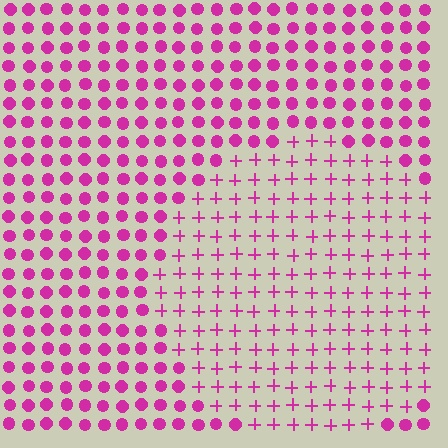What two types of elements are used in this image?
The image uses plus signs inside the circle region and circles outside it.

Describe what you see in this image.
The image is filled with small magenta elements arranged in a uniform grid. A circle-shaped region contains plus signs, while the surrounding area contains circles. The boundary is defined purely by the change in element shape.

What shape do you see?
I see a circle.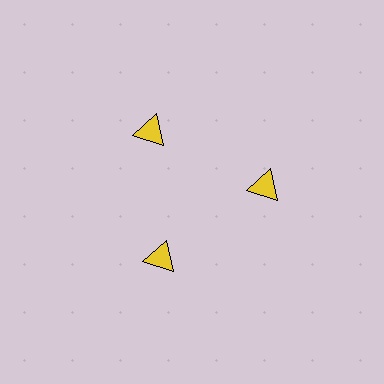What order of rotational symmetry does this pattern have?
This pattern has 3-fold rotational symmetry.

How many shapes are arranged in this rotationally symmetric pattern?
There are 3 shapes, arranged in 3 groups of 1.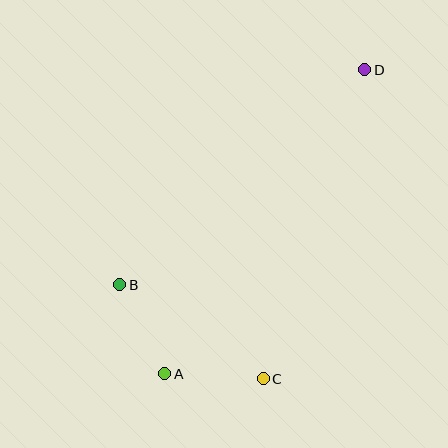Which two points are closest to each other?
Points A and C are closest to each other.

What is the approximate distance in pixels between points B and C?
The distance between B and C is approximately 172 pixels.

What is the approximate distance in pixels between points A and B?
The distance between A and B is approximately 99 pixels.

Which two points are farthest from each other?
Points A and D are farthest from each other.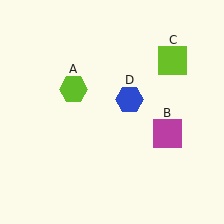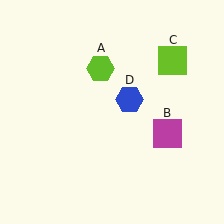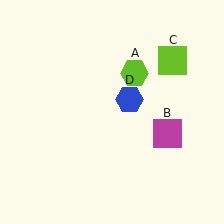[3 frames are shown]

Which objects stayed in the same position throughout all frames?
Magenta square (object B) and lime square (object C) and blue hexagon (object D) remained stationary.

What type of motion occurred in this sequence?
The lime hexagon (object A) rotated clockwise around the center of the scene.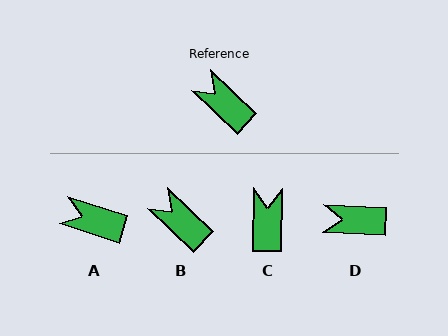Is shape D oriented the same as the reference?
No, it is off by about 41 degrees.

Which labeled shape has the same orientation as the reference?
B.